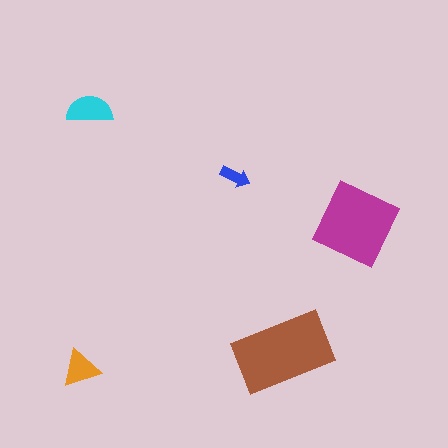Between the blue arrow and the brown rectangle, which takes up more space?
The brown rectangle.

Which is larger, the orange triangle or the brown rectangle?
The brown rectangle.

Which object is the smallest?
The blue arrow.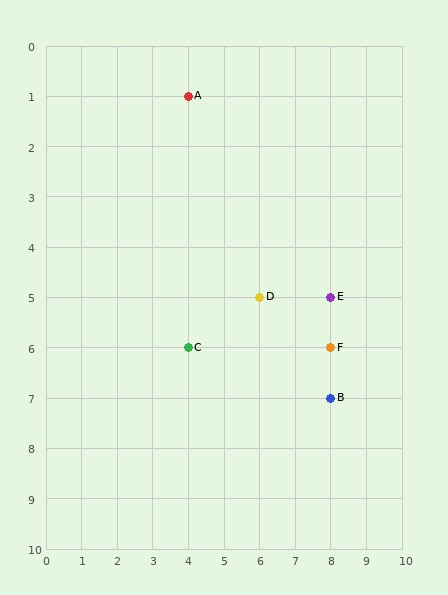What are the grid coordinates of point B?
Point B is at grid coordinates (8, 7).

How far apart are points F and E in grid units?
Points F and E are 1 row apart.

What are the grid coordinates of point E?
Point E is at grid coordinates (8, 5).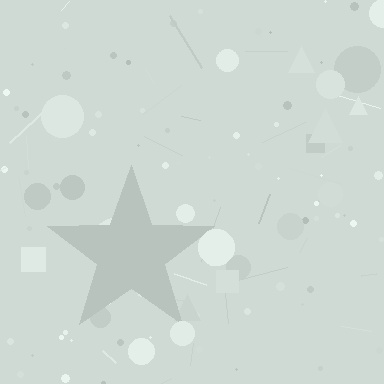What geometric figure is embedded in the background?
A star is embedded in the background.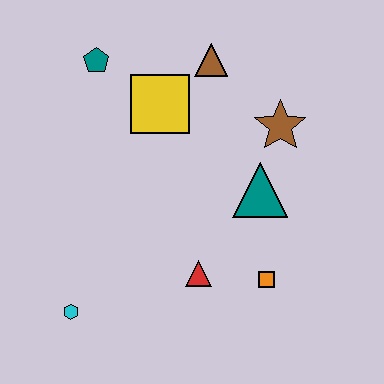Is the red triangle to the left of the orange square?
Yes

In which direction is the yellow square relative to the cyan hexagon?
The yellow square is above the cyan hexagon.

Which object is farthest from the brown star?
The cyan hexagon is farthest from the brown star.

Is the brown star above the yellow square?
No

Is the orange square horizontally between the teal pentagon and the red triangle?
No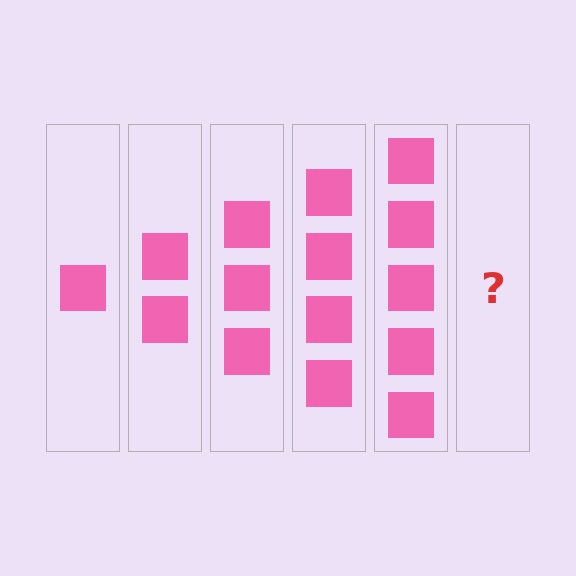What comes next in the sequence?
The next element should be 6 squares.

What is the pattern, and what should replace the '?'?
The pattern is that each step adds one more square. The '?' should be 6 squares.